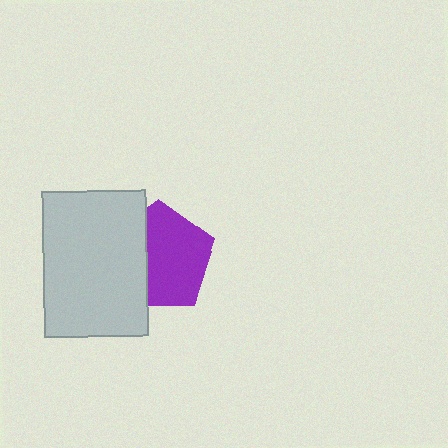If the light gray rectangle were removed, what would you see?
You would see the complete purple pentagon.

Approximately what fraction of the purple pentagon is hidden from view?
Roughly 36% of the purple pentagon is hidden behind the light gray rectangle.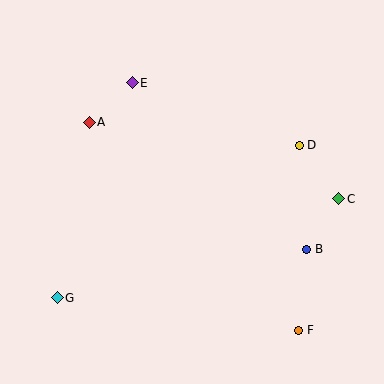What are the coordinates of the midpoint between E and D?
The midpoint between E and D is at (216, 114).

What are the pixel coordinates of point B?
Point B is at (307, 249).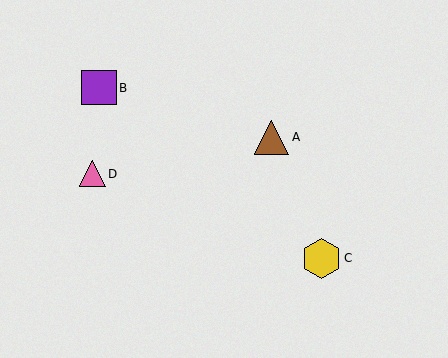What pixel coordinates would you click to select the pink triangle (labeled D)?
Click at (92, 174) to select the pink triangle D.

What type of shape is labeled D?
Shape D is a pink triangle.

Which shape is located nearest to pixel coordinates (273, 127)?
The brown triangle (labeled A) at (271, 137) is nearest to that location.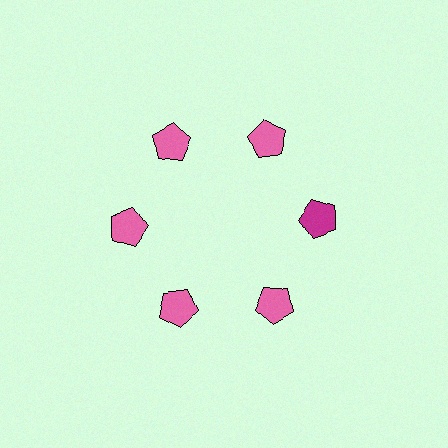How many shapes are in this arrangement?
There are 6 shapes arranged in a ring pattern.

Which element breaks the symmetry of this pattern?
The magenta pentagon at roughly the 3 o'clock position breaks the symmetry. All other shapes are pink pentagons.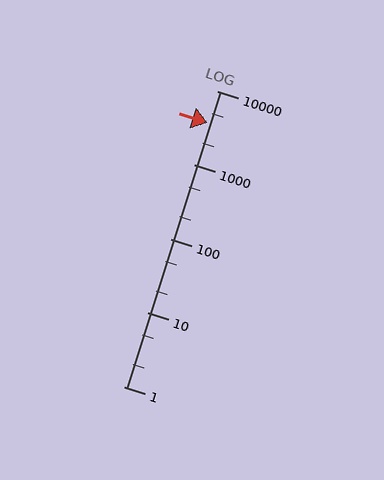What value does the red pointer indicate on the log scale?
The pointer indicates approximately 3700.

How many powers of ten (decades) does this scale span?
The scale spans 4 decades, from 1 to 10000.